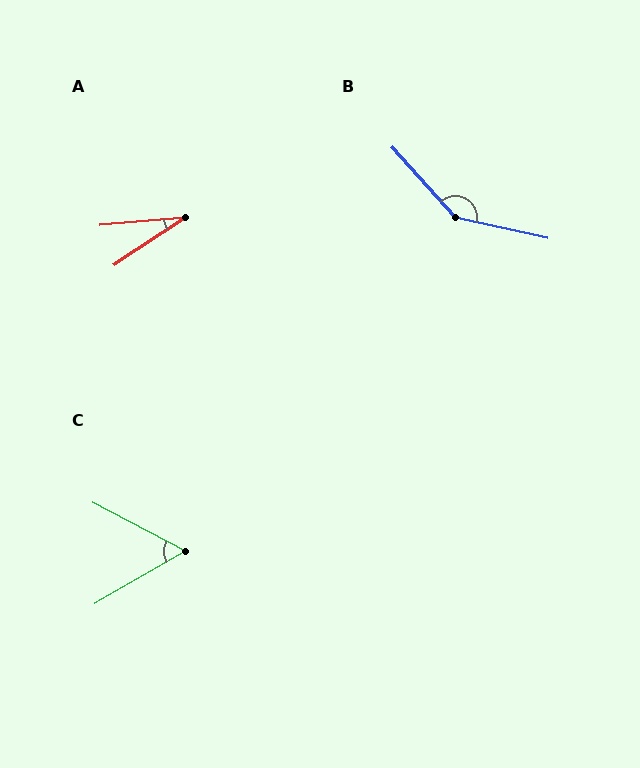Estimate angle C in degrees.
Approximately 58 degrees.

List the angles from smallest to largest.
A (29°), C (58°), B (145°).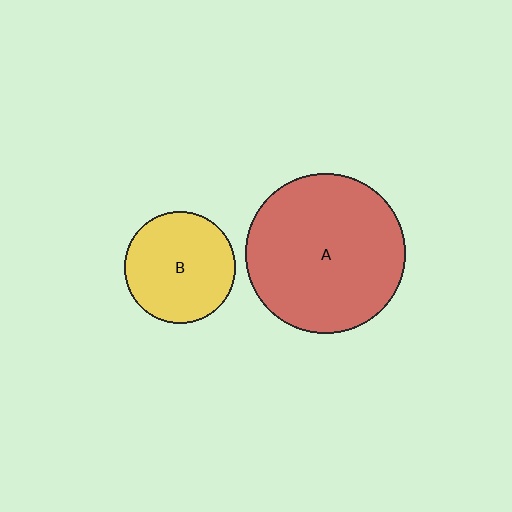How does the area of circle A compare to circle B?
Approximately 2.0 times.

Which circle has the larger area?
Circle A (red).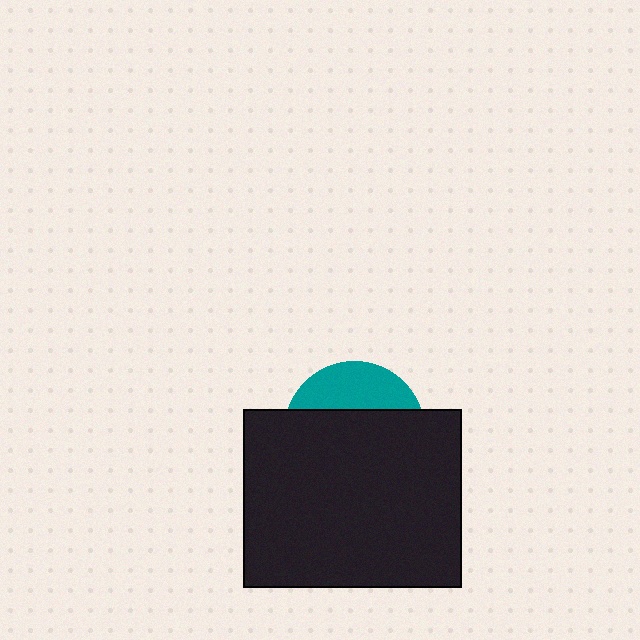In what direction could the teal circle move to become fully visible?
The teal circle could move up. That would shift it out from behind the black rectangle entirely.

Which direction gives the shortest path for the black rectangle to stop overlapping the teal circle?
Moving down gives the shortest separation.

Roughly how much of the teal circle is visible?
A small part of it is visible (roughly 30%).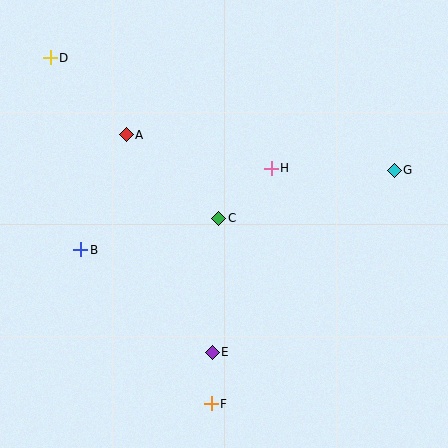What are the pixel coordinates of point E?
Point E is at (212, 352).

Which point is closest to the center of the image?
Point C at (219, 218) is closest to the center.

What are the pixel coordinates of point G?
Point G is at (394, 170).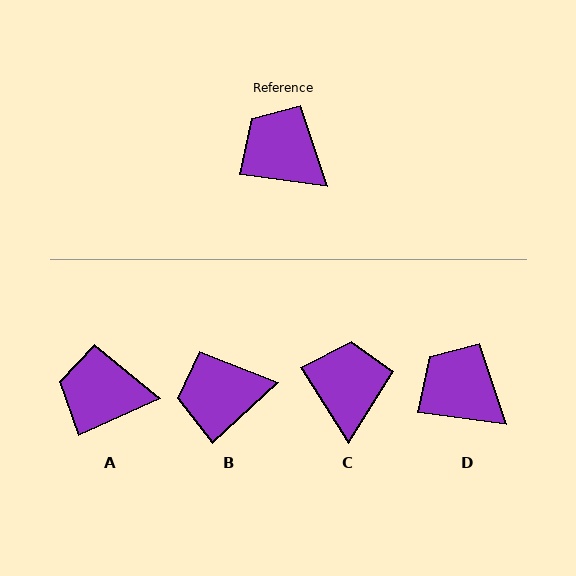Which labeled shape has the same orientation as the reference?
D.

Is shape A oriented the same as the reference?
No, it is off by about 32 degrees.